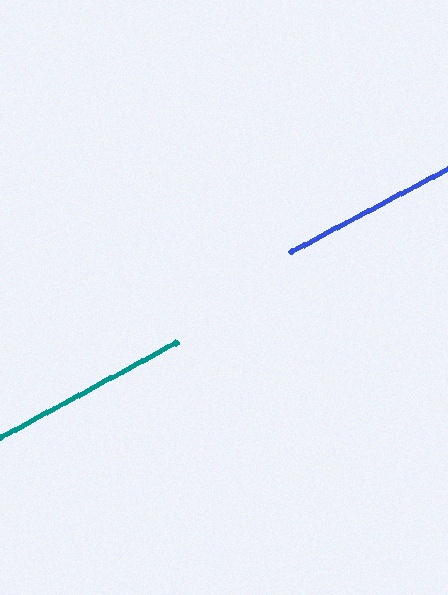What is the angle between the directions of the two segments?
Approximately 1 degree.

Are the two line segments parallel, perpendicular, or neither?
Parallel — their directions differ by only 0.6°.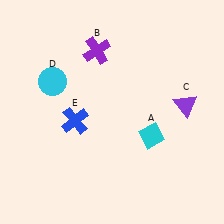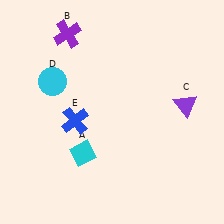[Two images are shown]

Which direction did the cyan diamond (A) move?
The cyan diamond (A) moved left.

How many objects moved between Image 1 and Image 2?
2 objects moved between the two images.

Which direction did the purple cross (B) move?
The purple cross (B) moved left.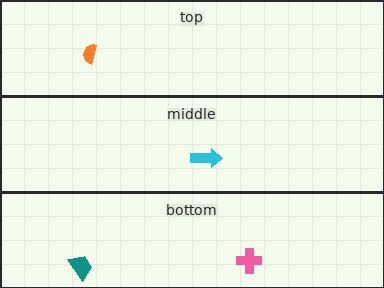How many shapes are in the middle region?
1.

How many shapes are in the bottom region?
2.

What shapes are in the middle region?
The cyan arrow.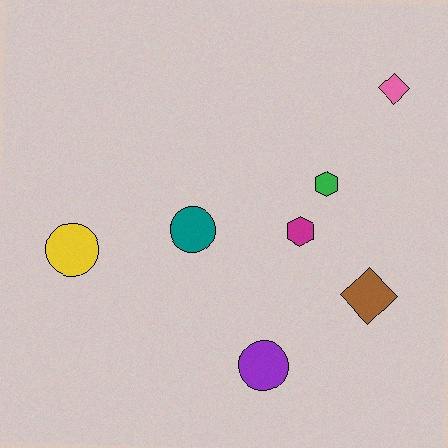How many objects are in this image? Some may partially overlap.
There are 7 objects.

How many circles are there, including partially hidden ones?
There are 3 circles.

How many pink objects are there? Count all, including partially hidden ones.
There is 1 pink object.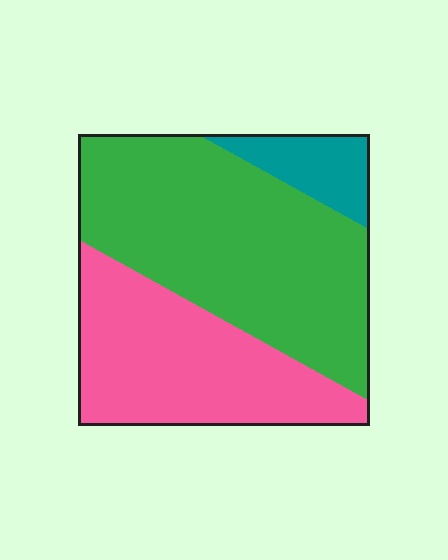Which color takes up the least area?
Teal, at roughly 10%.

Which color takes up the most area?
Green, at roughly 55%.